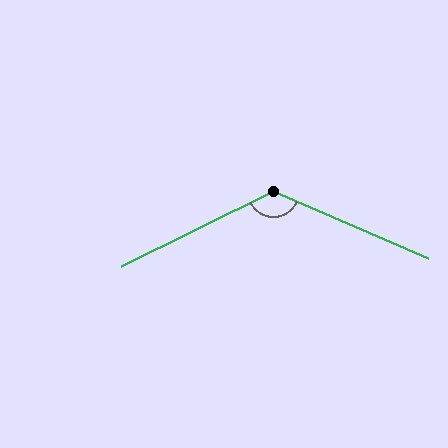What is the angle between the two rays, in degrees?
Approximately 131 degrees.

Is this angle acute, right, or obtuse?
It is obtuse.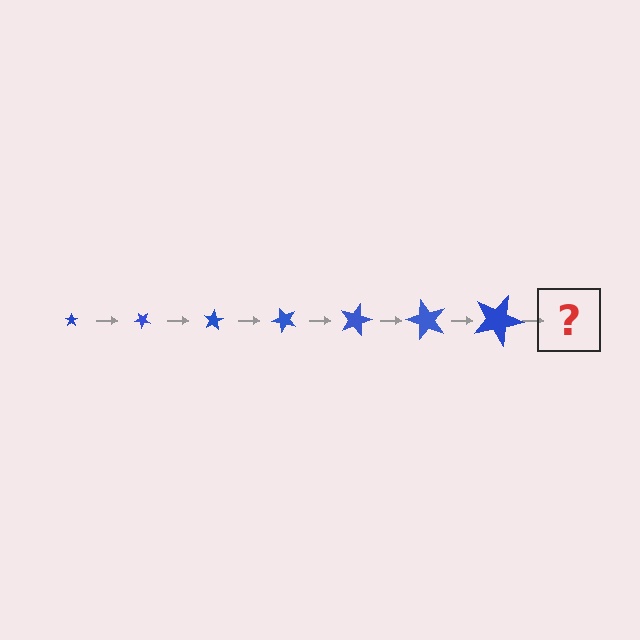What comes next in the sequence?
The next element should be a star, larger than the previous one and rotated 280 degrees from the start.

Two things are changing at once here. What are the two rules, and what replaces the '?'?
The two rules are that the star grows larger each step and it rotates 40 degrees each step. The '?' should be a star, larger than the previous one and rotated 280 degrees from the start.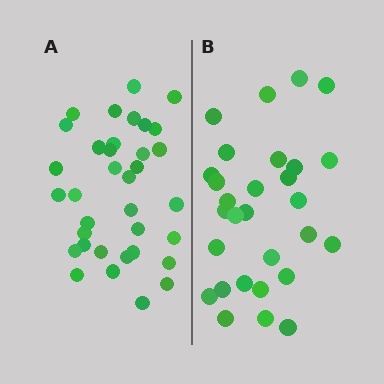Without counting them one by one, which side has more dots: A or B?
Region A (the left region) has more dots.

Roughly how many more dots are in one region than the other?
Region A has about 6 more dots than region B.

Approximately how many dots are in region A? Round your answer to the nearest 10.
About 40 dots. (The exact count is 35, which rounds to 40.)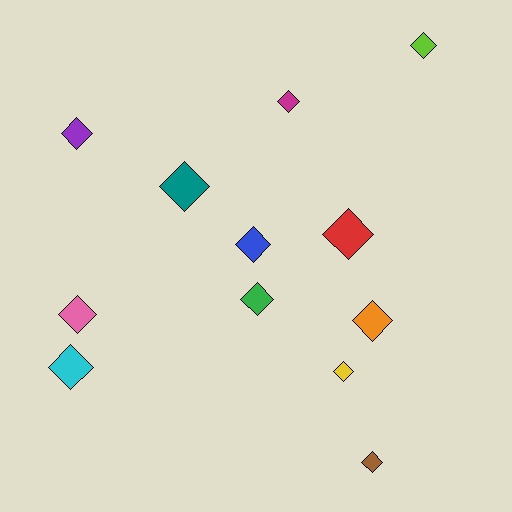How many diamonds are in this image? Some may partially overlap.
There are 12 diamonds.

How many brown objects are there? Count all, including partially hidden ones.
There is 1 brown object.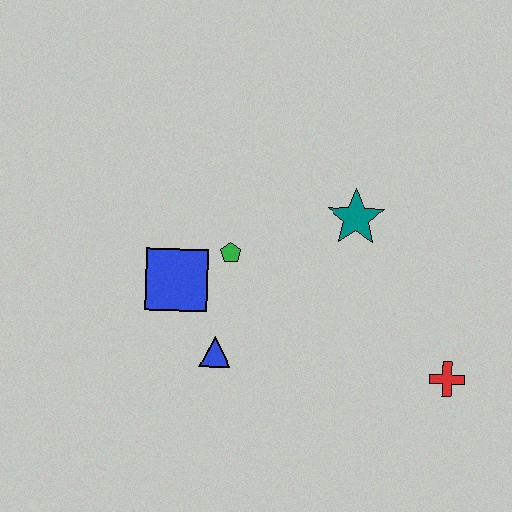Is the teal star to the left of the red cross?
Yes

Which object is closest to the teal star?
The green pentagon is closest to the teal star.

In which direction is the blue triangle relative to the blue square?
The blue triangle is below the blue square.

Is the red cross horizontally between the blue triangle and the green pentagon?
No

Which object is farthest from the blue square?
The red cross is farthest from the blue square.